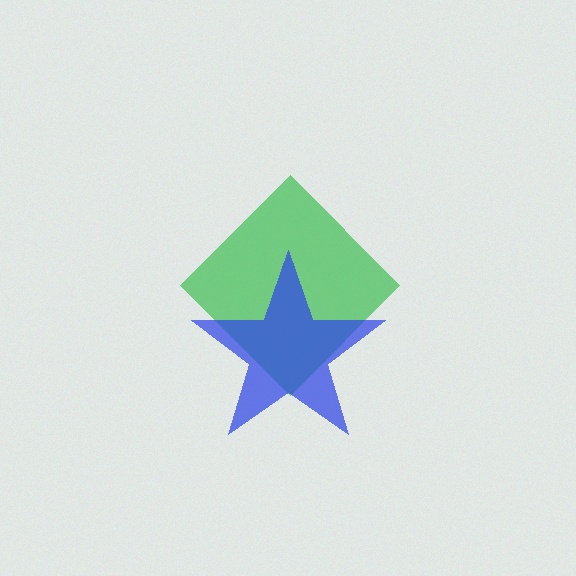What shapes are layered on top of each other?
The layered shapes are: a green diamond, a blue star.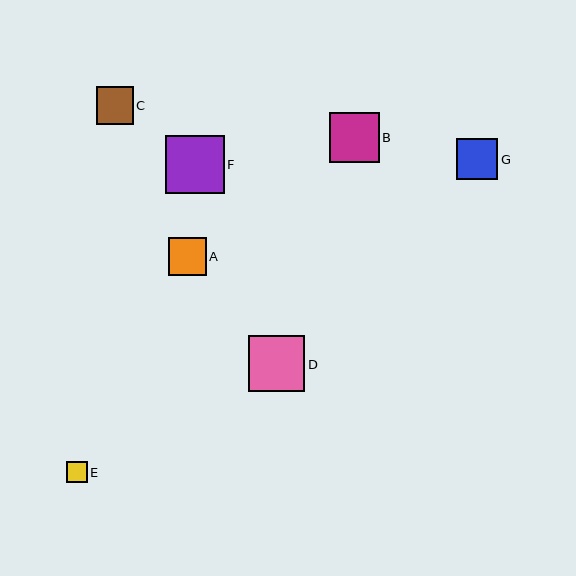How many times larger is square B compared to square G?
Square B is approximately 1.2 times the size of square G.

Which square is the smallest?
Square E is the smallest with a size of approximately 21 pixels.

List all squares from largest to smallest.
From largest to smallest: F, D, B, G, A, C, E.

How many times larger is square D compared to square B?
Square D is approximately 1.1 times the size of square B.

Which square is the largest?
Square F is the largest with a size of approximately 58 pixels.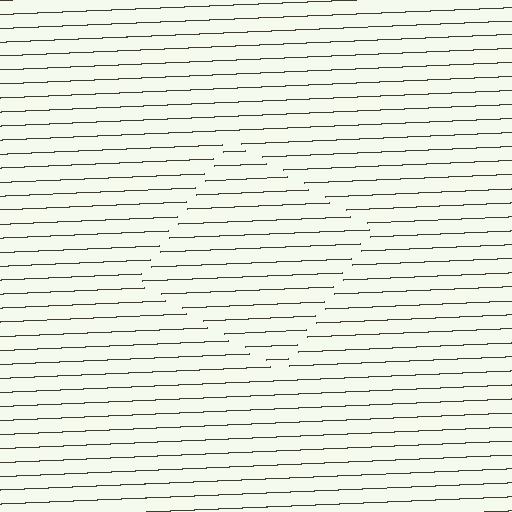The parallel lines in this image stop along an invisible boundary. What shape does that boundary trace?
An illusory square. The interior of the shape contains the same grating, shifted by half a period — the contour is defined by the phase discontinuity where line-ends from the inner and outer gratings abut.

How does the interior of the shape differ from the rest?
The interior of the shape contains the same grating, shifted by half a period — the contour is defined by the phase discontinuity where line-ends from the inner and outer gratings abut.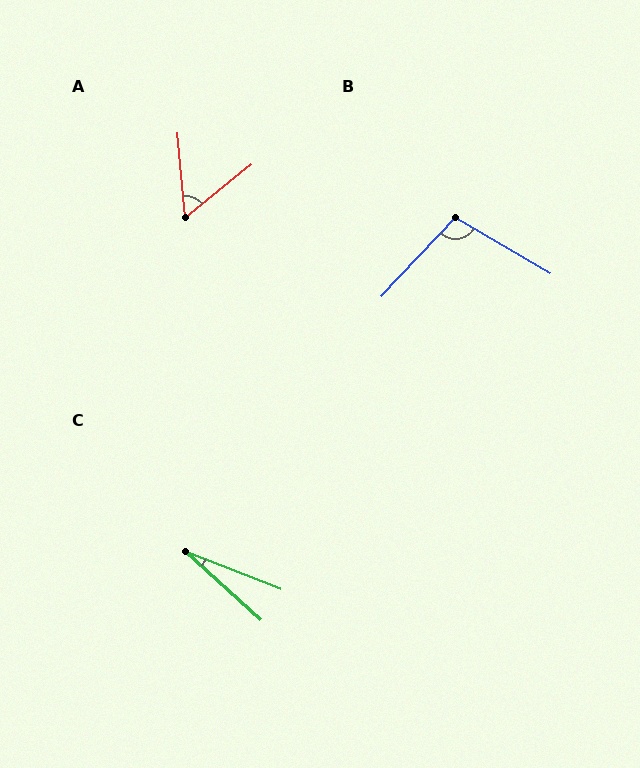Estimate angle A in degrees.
Approximately 56 degrees.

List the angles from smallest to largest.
C (21°), A (56°), B (103°).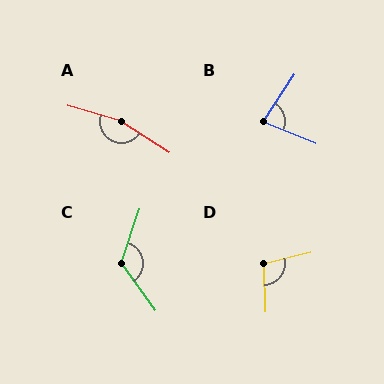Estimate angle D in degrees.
Approximately 102 degrees.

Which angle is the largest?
A, at approximately 163 degrees.